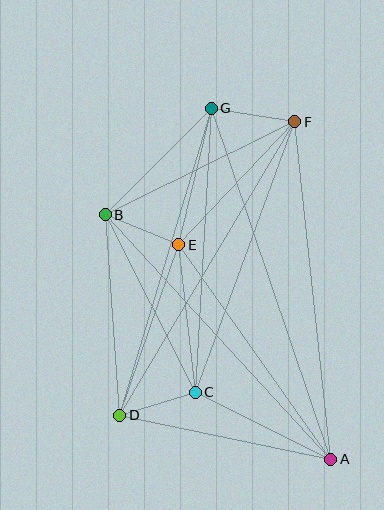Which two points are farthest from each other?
Points A and G are farthest from each other.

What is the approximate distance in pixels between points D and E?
The distance between D and E is approximately 180 pixels.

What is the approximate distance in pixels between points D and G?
The distance between D and G is approximately 320 pixels.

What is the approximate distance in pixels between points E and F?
The distance between E and F is approximately 169 pixels.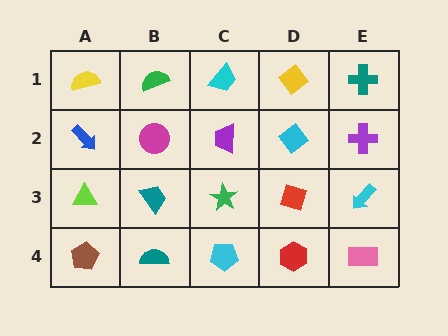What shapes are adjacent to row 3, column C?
A purple trapezoid (row 2, column C), a cyan pentagon (row 4, column C), a teal trapezoid (row 3, column B), a red diamond (row 3, column D).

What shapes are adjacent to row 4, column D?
A red diamond (row 3, column D), a cyan pentagon (row 4, column C), a pink rectangle (row 4, column E).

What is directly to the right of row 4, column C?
A red hexagon.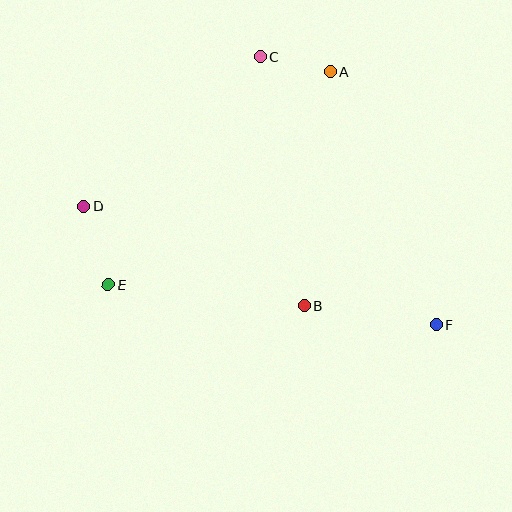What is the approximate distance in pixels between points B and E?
The distance between B and E is approximately 197 pixels.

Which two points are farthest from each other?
Points D and F are farthest from each other.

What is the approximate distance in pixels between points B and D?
The distance between B and D is approximately 242 pixels.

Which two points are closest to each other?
Points A and C are closest to each other.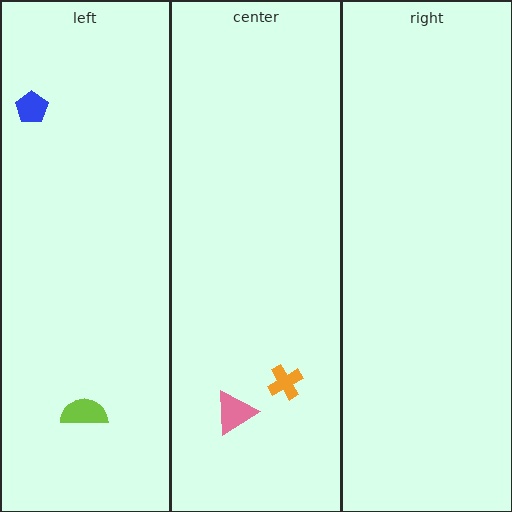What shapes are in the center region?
The orange cross, the pink triangle.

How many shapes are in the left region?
2.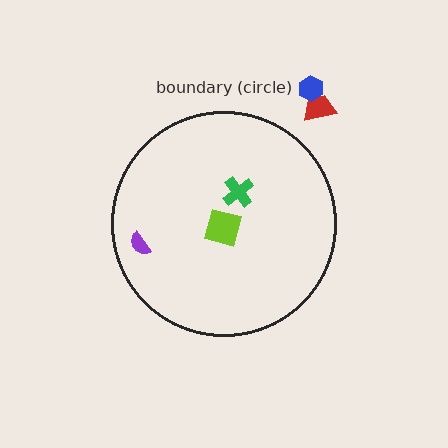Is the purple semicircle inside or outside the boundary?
Inside.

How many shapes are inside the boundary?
3 inside, 2 outside.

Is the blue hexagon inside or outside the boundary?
Outside.